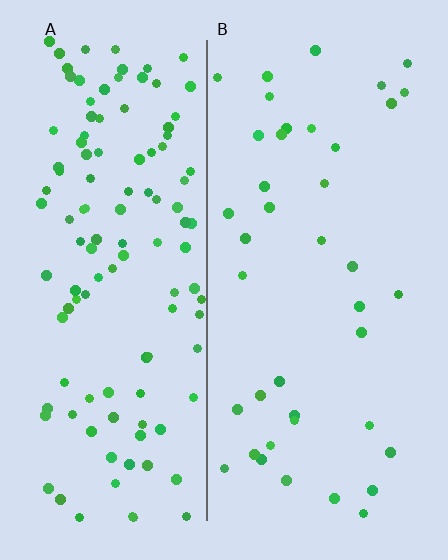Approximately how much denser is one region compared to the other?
Approximately 2.9× — region A over region B.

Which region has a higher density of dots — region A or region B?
A (the left).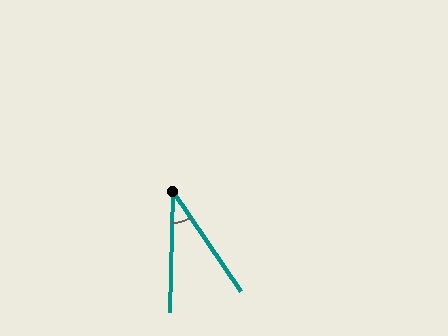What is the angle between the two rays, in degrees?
Approximately 35 degrees.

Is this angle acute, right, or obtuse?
It is acute.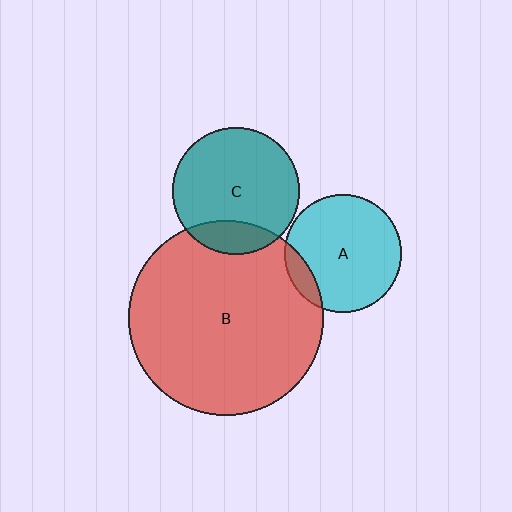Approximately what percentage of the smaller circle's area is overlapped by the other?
Approximately 10%.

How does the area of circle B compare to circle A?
Approximately 2.8 times.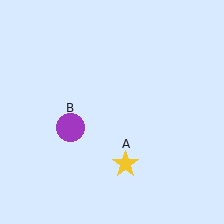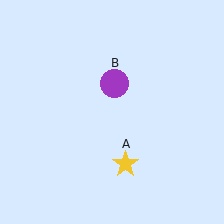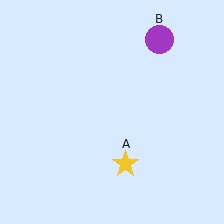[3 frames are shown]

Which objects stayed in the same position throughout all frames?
Yellow star (object A) remained stationary.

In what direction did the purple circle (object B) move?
The purple circle (object B) moved up and to the right.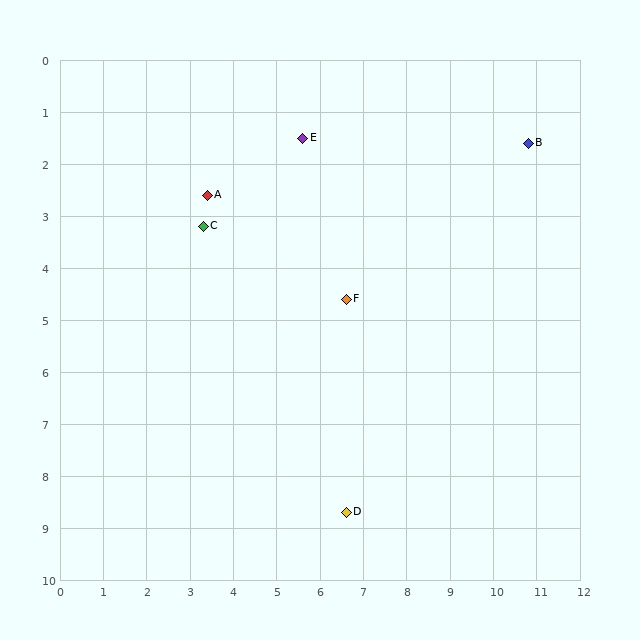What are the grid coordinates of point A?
Point A is at approximately (3.4, 2.6).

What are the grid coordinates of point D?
Point D is at approximately (6.6, 8.7).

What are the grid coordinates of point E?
Point E is at approximately (5.6, 1.5).